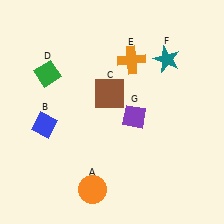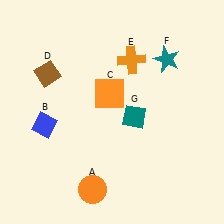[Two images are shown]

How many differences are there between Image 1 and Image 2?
There are 3 differences between the two images.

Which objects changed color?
C changed from brown to orange. D changed from green to brown. G changed from purple to teal.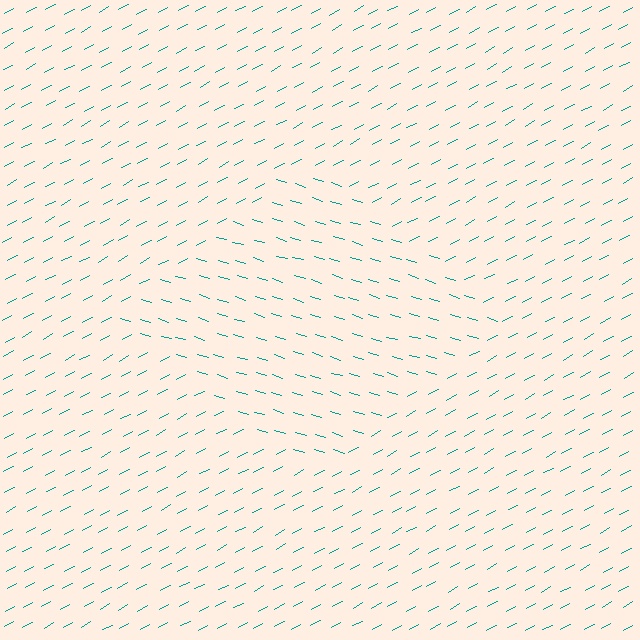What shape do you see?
I see a diamond.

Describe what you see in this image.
The image is filled with small teal line segments. A diamond region in the image has lines oriented differently from the surrounding lines, creating a visible texture boundary.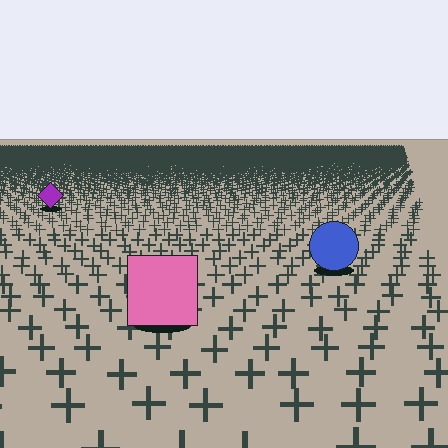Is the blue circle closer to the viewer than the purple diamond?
Yes. The blue circle is closer — you can tell from the texture gradient: the ground texture is coarser near it.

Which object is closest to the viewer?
The pink square is closest. The texture marks near it are larger and more spread out.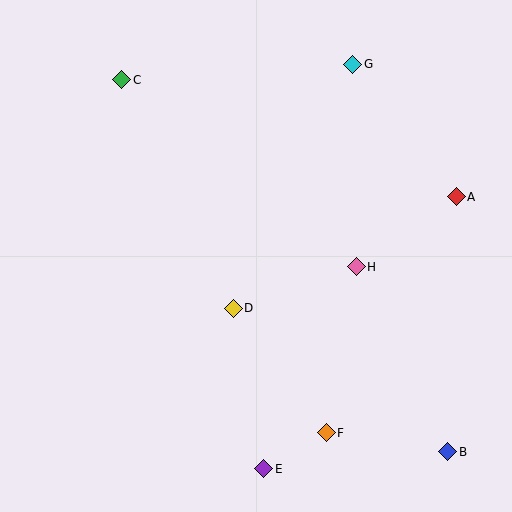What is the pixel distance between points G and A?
The distance between G and A is 168 pixels.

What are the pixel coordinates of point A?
Point A is at (456, 197).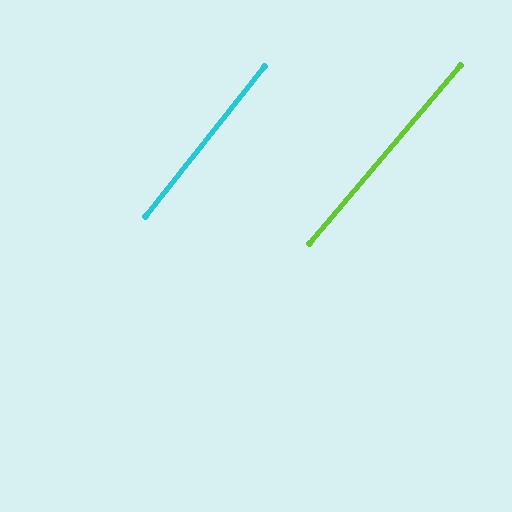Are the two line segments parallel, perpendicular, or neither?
Parallel — their directions differ by only 1.7°.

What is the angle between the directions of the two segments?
Approximately 2 degrees.